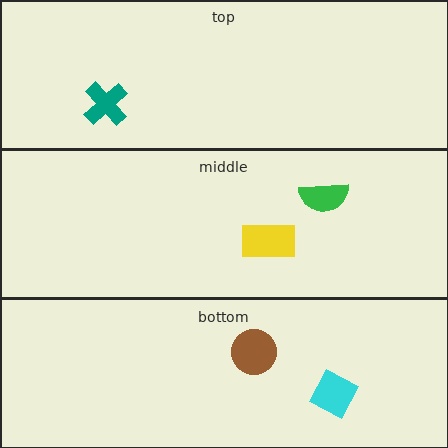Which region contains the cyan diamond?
The bottom region.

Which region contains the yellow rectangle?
The middle region.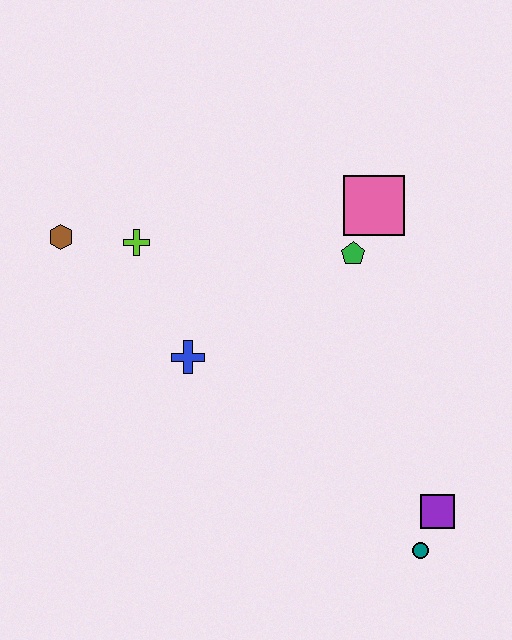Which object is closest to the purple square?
The teal circle is closest to the purple square.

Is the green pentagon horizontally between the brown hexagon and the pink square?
Yes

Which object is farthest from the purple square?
The brown hexagon is farthest from the purple square.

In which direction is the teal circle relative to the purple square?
The teal circle is below the purple square.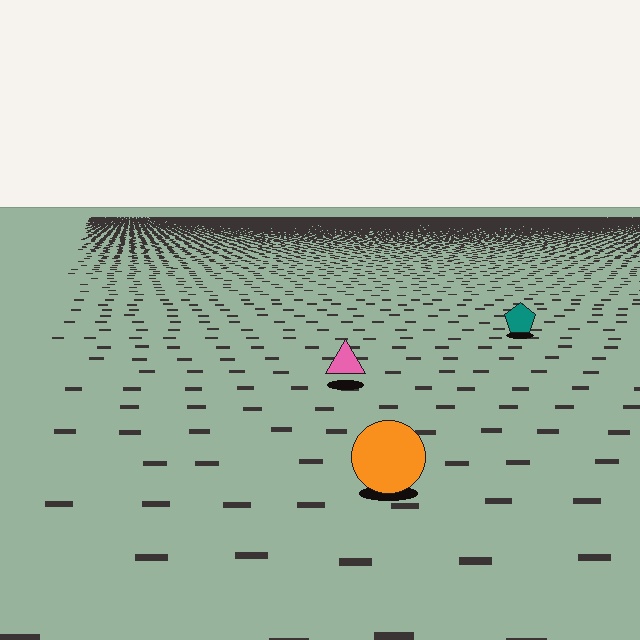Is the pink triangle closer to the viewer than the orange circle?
No. The orange circle is closer — you can tell from the texture gradient: the ground texture is coarser near it.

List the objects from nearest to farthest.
From nearest to farthest: the orange circle, the pink triangle, the teal pentagon.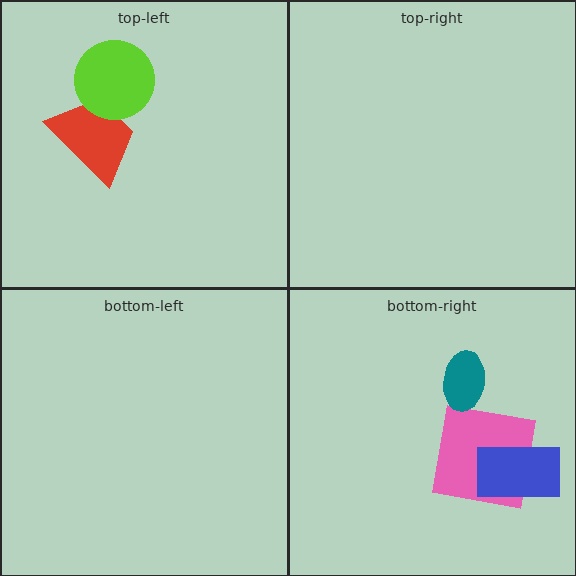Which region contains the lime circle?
The top-left region.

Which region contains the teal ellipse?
The bottom-right region.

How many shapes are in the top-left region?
2.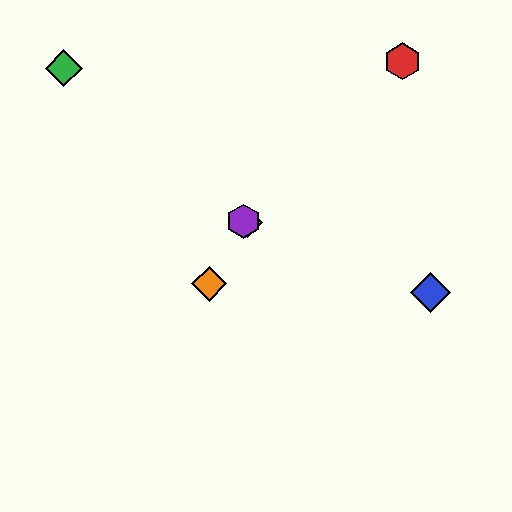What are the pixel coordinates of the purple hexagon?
The purple hexagon is at (244, 221).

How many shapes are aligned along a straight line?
3 shapes (the blue diamond, the yellow diamond, the purple hexagon) are aligned along a straight line.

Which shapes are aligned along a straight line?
The blue diamond, the yellow diamond, the purple hexagon are aligned along a straight line.